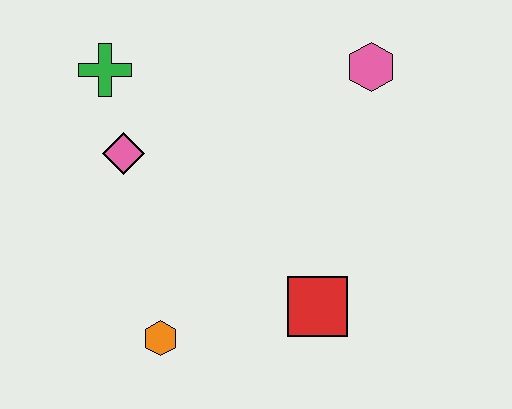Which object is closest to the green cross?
The pink diamond is closest to the green cross.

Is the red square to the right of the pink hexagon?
No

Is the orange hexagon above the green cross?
No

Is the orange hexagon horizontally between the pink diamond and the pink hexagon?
Yes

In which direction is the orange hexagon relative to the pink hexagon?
The orange hexagon is below the pink hexagon.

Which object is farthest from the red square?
The green cross is farthest from the red square.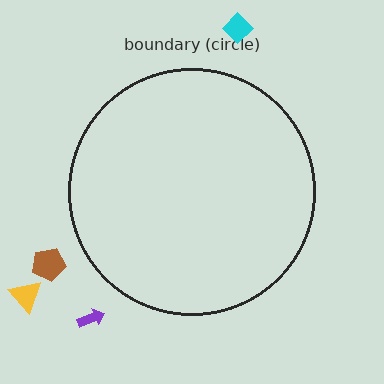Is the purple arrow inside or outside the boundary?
Outside.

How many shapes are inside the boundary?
0 inside, 4 outside.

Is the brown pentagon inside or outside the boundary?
Outside.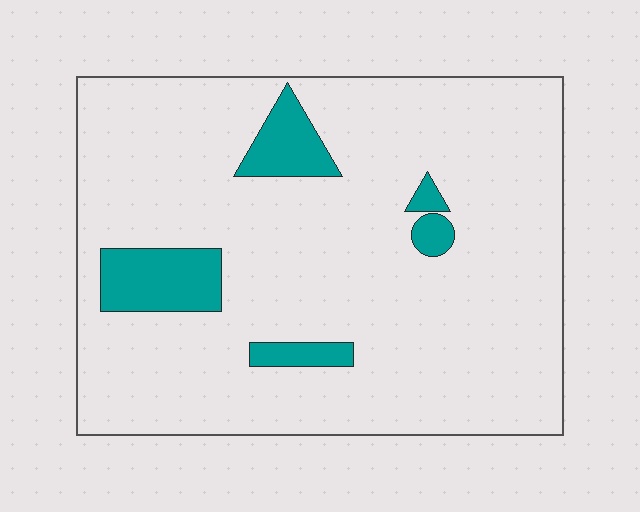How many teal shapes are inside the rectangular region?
5.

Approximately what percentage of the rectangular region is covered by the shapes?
Approximately 10%.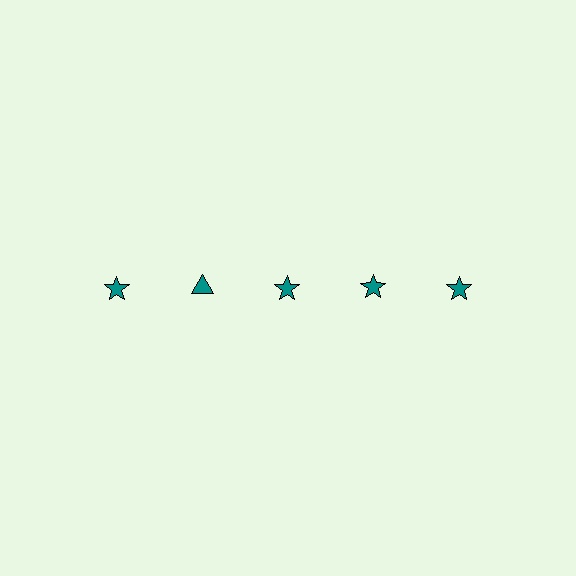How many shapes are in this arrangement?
There are 5 shapes arranged in a grid pattern.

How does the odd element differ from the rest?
It has a different shape: triangle instead of star.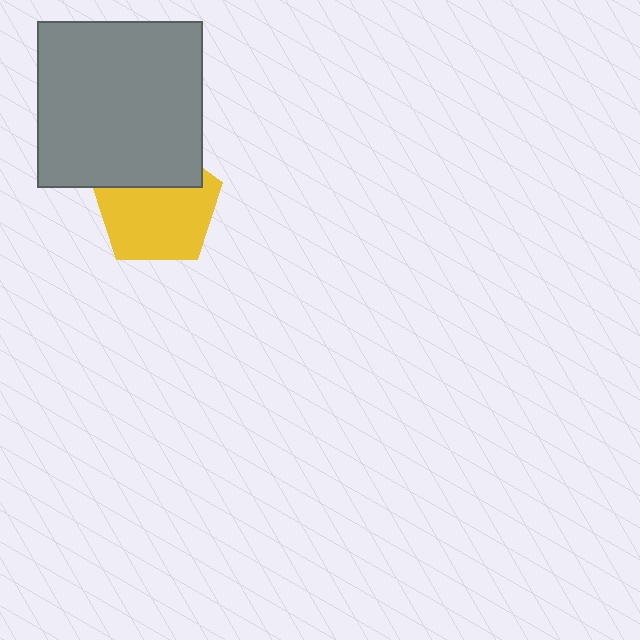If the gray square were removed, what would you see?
You would see the complete yellow pentagon.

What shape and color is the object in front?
The object in front is a gray square.